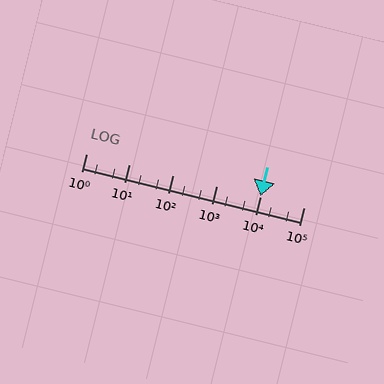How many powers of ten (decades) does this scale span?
The scale spans 5 decades, from 1 to 100000.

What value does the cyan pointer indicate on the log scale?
The pointer indicates approximately 9900.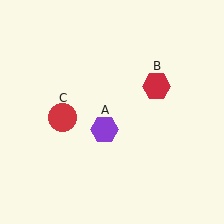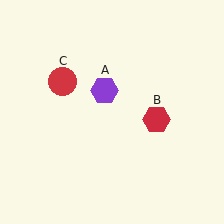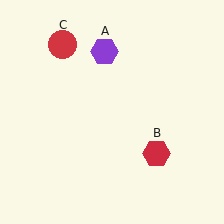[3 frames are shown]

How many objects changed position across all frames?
3 objects changed position: purple hexagon (object A), red hexagon (object B), red circle (object C).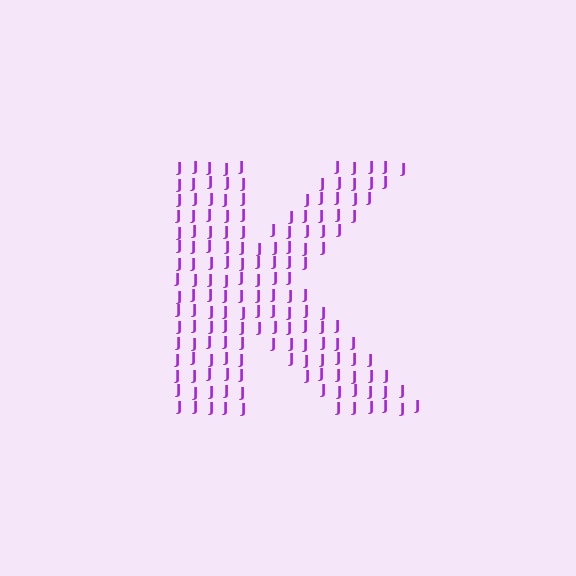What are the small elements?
The small elements are letter J's.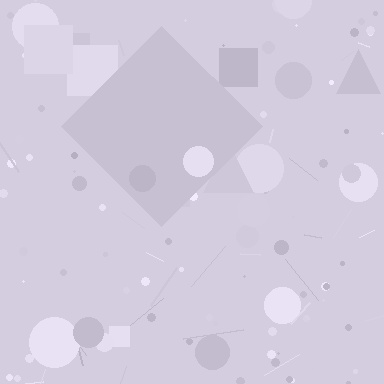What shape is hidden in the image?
A diamond is hidden in the image.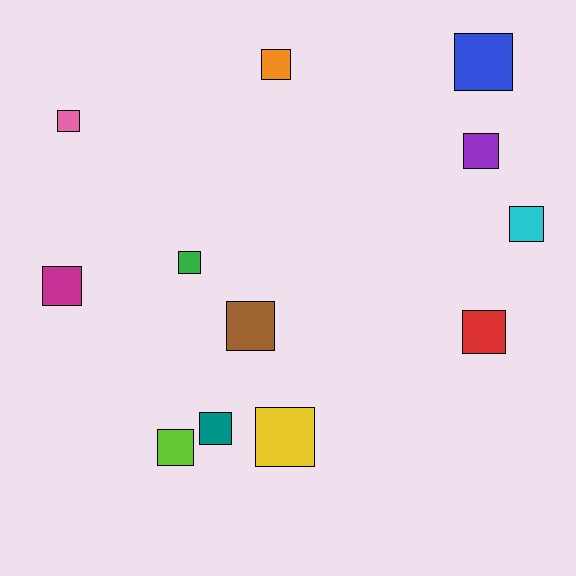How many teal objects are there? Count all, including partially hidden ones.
There is 1 teal object.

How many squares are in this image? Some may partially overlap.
There are 12 squares.